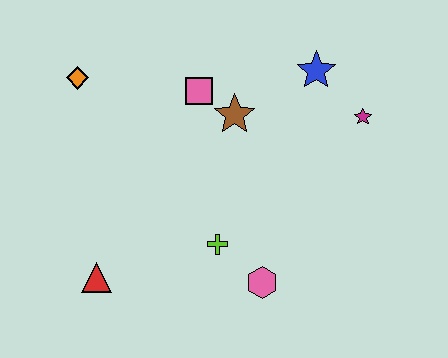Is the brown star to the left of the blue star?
Yes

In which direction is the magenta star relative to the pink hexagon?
The magenta star is above the pink hexagon.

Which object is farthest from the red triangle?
The magenta star is farthest from the red triangle.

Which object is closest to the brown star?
The pink square is closest to the brown star.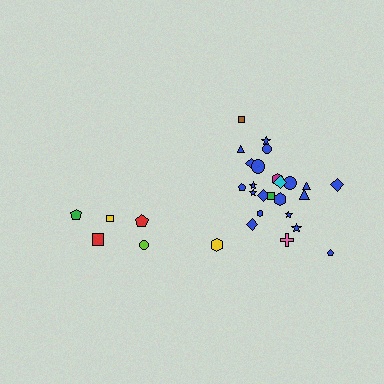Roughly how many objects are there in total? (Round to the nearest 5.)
Roughly 30 objects in total.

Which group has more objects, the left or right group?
The right group.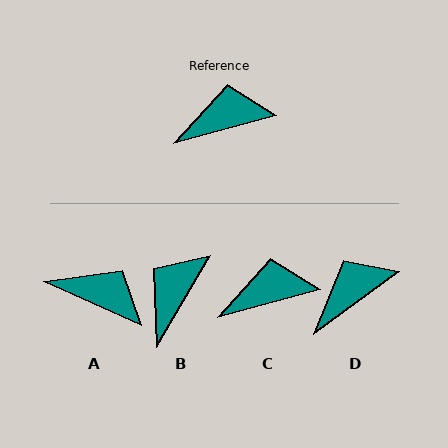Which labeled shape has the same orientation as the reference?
C.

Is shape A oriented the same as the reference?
No, it is off by about 40 degrees.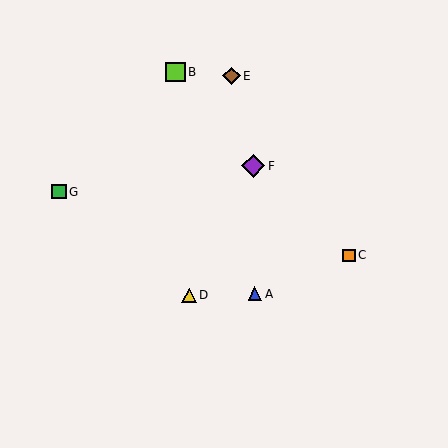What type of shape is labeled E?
Shape E is a brown diamond.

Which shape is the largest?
The purple diamond (labeled F) is the largest.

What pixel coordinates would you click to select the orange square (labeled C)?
Click at (349, 255) to select the orange square C.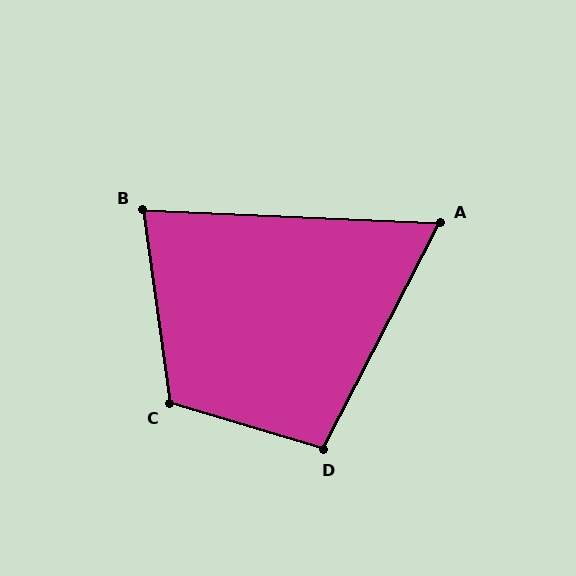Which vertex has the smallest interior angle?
A, at approximately 65 degrees.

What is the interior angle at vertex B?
Approximately 80 degrees (acute).